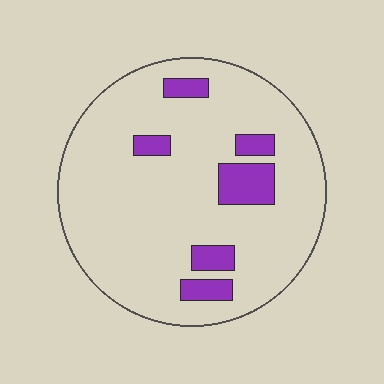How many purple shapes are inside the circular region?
6.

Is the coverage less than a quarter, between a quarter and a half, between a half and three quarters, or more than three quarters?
Less than a quarter.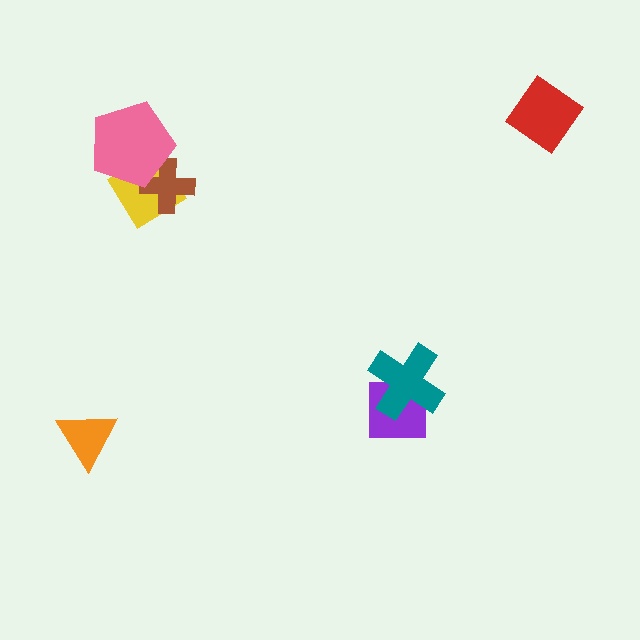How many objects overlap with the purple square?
1 object overlaps with the purple square.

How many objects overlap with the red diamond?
0 objects overlap with the red diamond.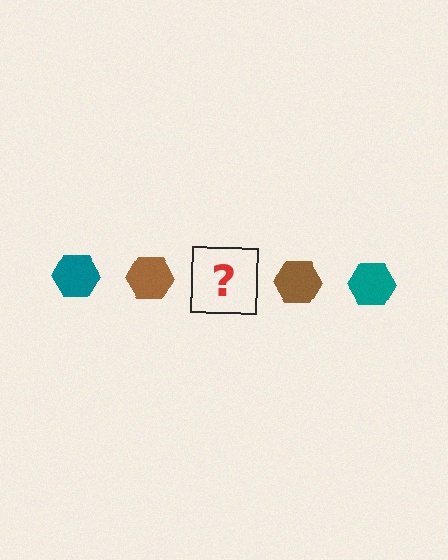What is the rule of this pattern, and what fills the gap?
The rule is that the pattern cycles through teal, brown hexagons. The gap should be filled with a teal hexagon.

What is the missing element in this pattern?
The missing element is a teal hexagon.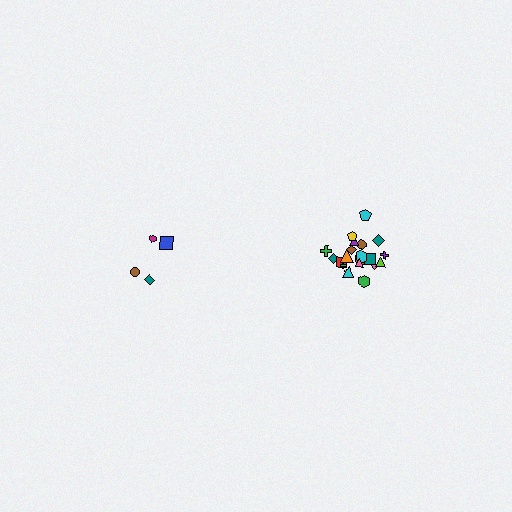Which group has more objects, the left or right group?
The right group.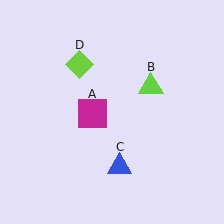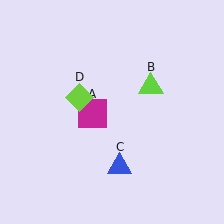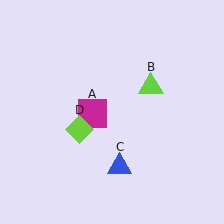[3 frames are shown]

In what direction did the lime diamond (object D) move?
The lime diamond (object D) moved down.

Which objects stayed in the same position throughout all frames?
Magenta square (object A) and lime triangle (object B) and blue triangle (object C) remained stationary.